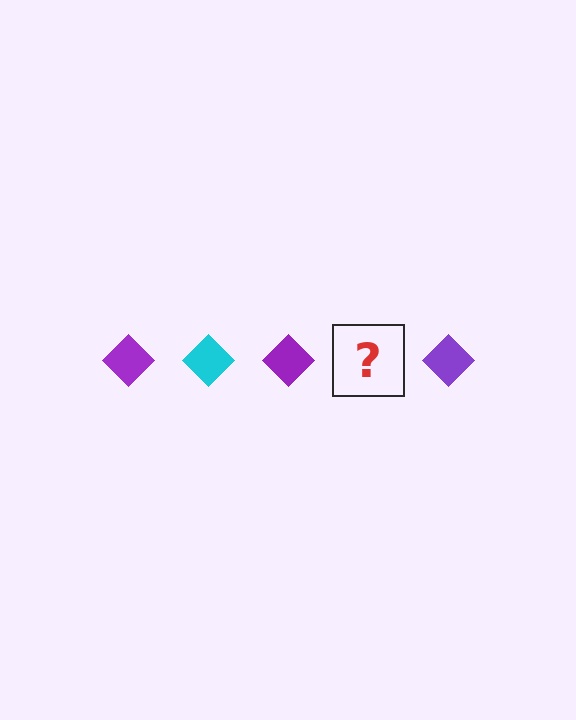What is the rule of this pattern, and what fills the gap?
The rule is that the pattern cycles through purple, cyan diamonds. The gap should be filled with a cyan diamond.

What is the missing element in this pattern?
The missing element is a cyan diamond.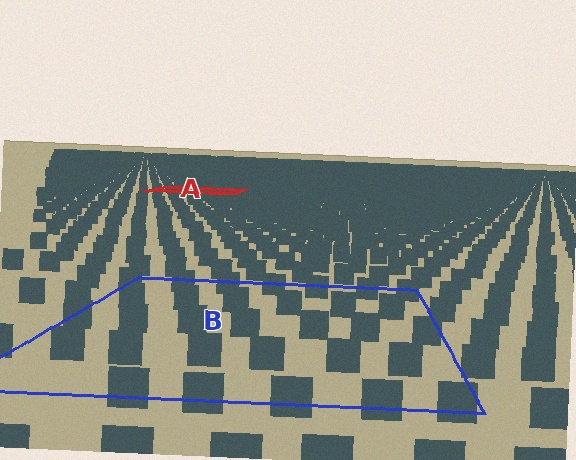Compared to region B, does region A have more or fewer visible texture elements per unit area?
Region A has more texture elements per unit area — they are packed more densely because it is farther away.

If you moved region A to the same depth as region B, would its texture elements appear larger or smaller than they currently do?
They would appear larger. At a closer depth, the same texture elements are projected at a bigger on-screen size.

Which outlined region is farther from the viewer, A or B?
Region A is farther from the viewer — the texture elements inside it appear smaller and more densely packed.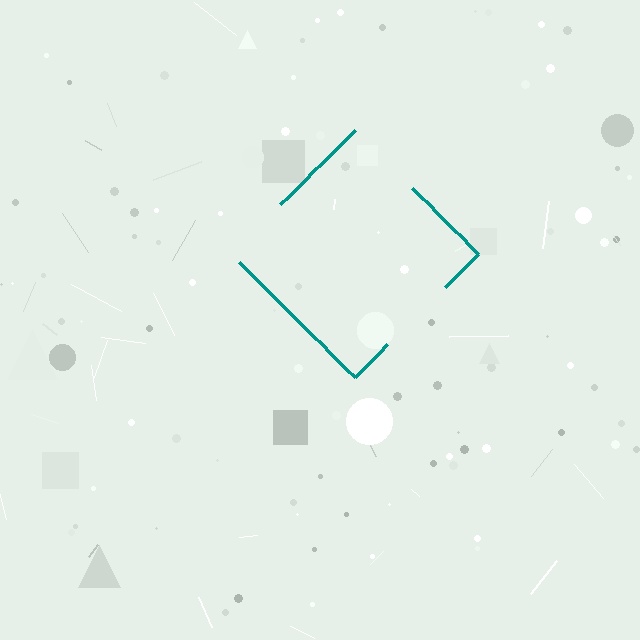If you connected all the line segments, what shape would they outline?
They would outline a diamond.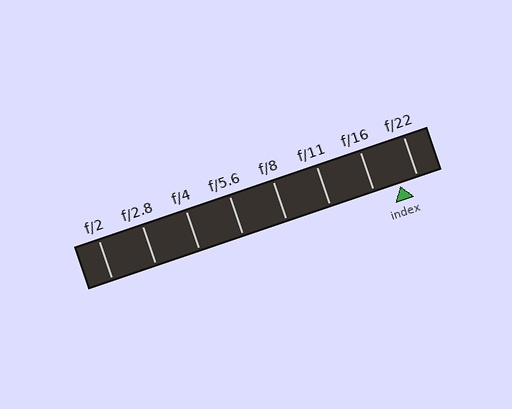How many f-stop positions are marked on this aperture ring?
There are 8 f-stop positions marked.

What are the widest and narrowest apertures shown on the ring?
The widest aperture shown is f/2 and the narrowest is f/22.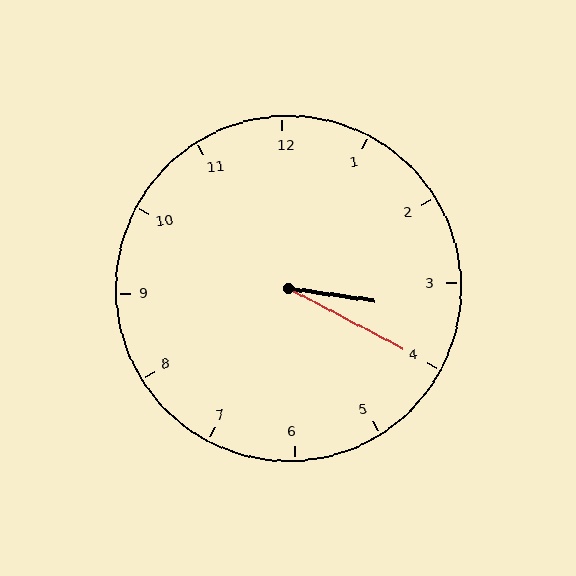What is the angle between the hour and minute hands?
Approximately 20 degrees.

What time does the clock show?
3:20.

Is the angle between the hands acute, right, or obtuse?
It is acute.